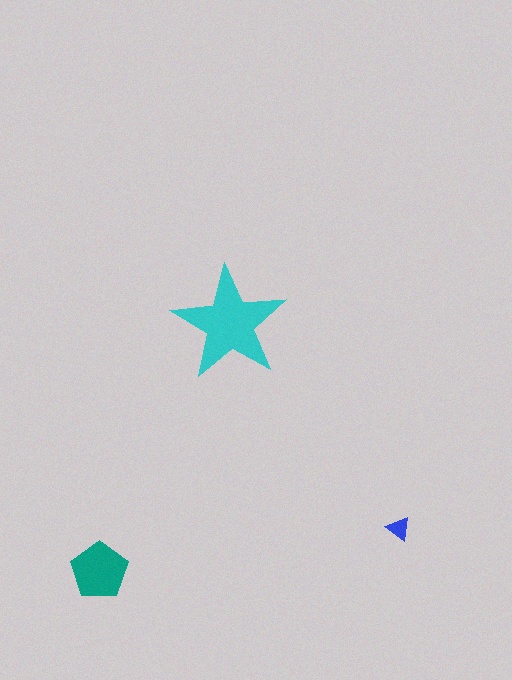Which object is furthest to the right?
The blue triangle is rightmost.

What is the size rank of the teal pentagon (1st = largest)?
2nd.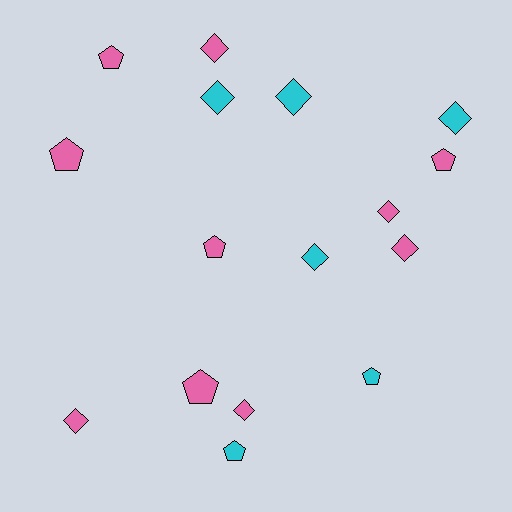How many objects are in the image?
There are 16 objects.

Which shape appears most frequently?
Diamond, with 9 objects.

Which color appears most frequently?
Pink, with 10 objects.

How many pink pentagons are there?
There are 5 pink pentagons.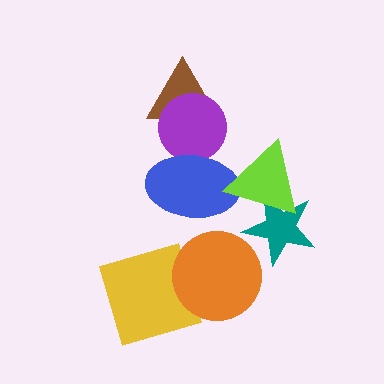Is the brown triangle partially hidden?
Yes, it is partially covered by another shape.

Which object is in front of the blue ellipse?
The lime triangle is in front of the blue ellipse.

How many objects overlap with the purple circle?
2 objects overlap with the purple circle.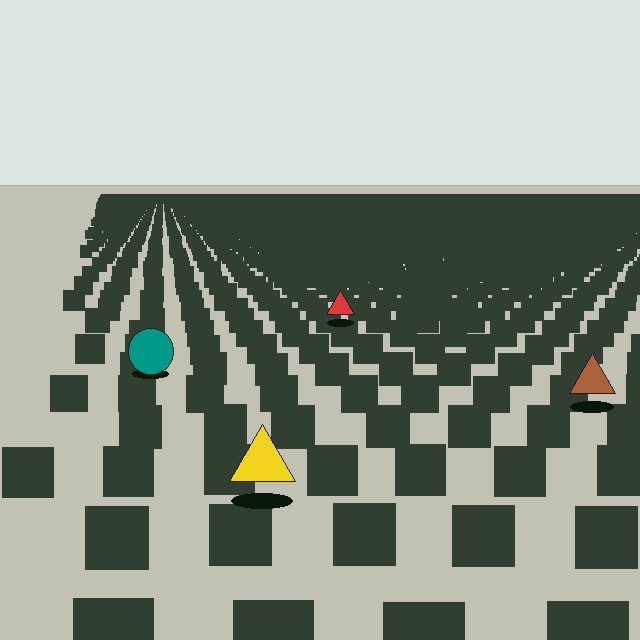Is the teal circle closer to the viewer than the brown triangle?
No. The brown triangle is closer — you can tell from the texture gradient: the ground texture is coarser near it.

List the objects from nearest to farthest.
From nearest to farthest: the yellow triangle, the brown triangle, the teal circle, the red triangle.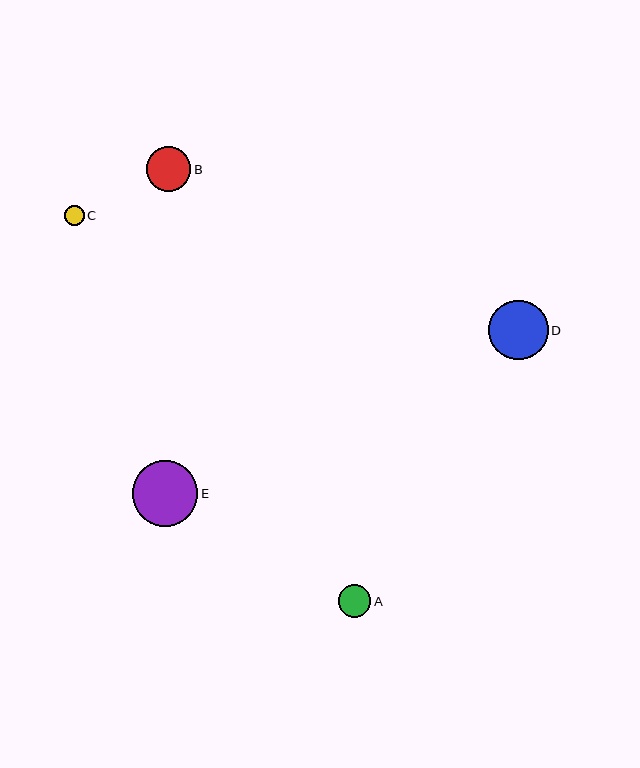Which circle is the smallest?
Circle C is the smallest with a size of approximately 20 pixels.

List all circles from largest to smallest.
From largest to smallest: E, D, B, A, C.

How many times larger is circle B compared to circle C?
Circle B is approximately 2.2 times the size of circle C.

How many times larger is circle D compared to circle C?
Circle D is approximately 2.9 times the size of circle C.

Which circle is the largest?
Circle E is the largest with a size of approximately 66 pixels.